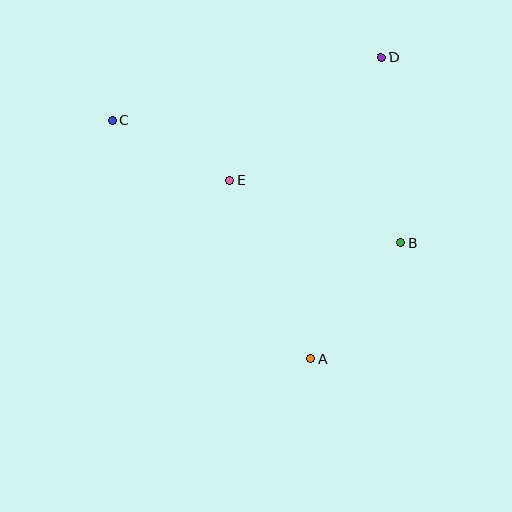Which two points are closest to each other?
Points C and E are closest to each other.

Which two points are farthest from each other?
Points B and C are farthest from each other.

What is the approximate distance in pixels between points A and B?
The distance between A and B is approximately 147 pixels.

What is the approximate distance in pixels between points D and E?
The distance between D and E is approximately 195 pixels.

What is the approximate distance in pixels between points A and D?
The distance between A and D is approximately 310 pixels.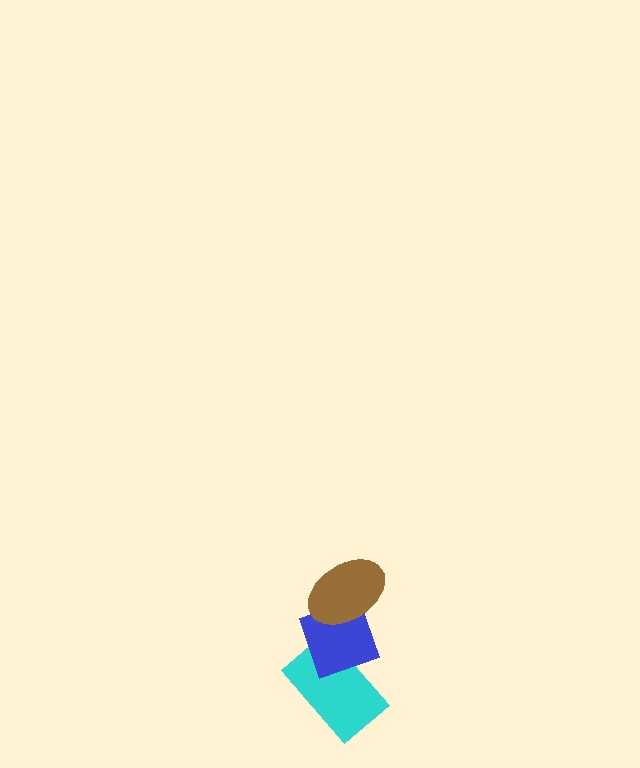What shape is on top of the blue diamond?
The brown ellipse is on top of the blue diamond.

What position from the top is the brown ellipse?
The brown ellipse is 1st from the top.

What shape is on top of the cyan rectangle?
The blue diamond is on top of the cyan rectangle.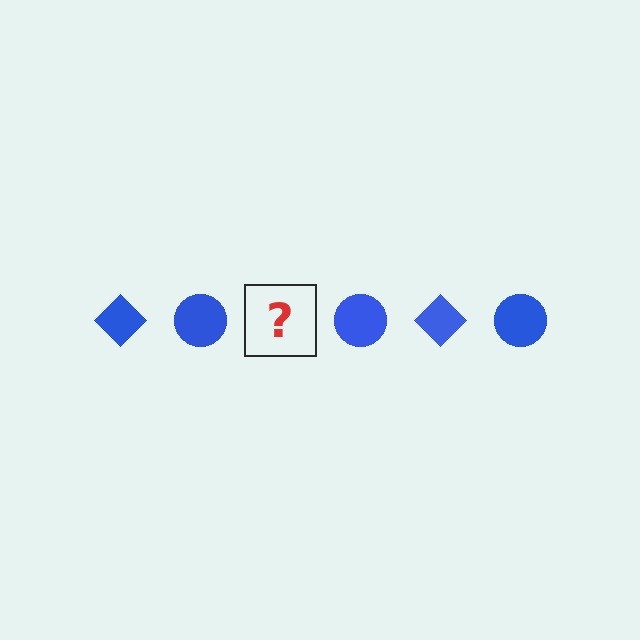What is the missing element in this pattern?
The missing element is a blue diamond.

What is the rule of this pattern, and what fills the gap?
The rule is that the pattern cycles through diamond, circle shapes in blue. The gap should be filled with a blue diamond.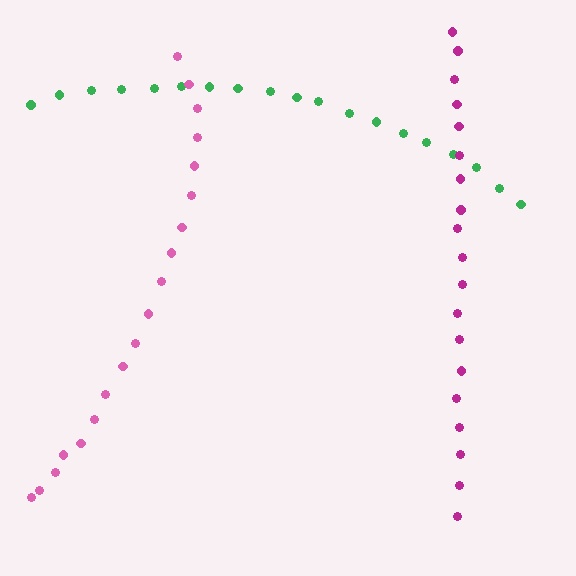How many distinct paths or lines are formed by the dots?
There are 3 distinct paths.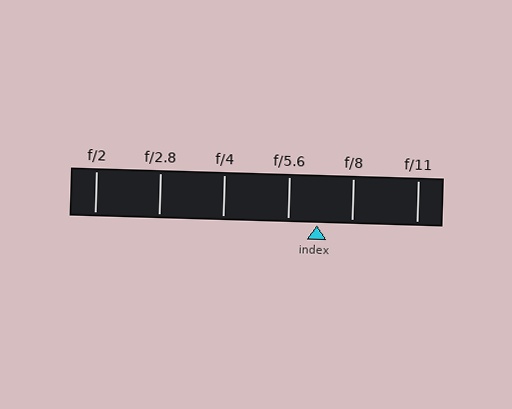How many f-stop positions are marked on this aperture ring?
There are 6 f-stop positions marked.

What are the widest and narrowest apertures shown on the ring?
The widest aperture shown is f/2 and the narrowest is f/11.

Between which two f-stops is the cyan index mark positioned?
The index mark is between f/5.6 and f/8.